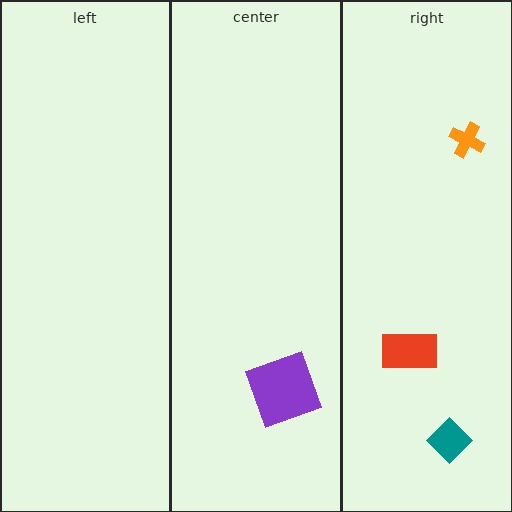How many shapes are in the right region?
3.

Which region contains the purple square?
The center region.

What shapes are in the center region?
The purple square.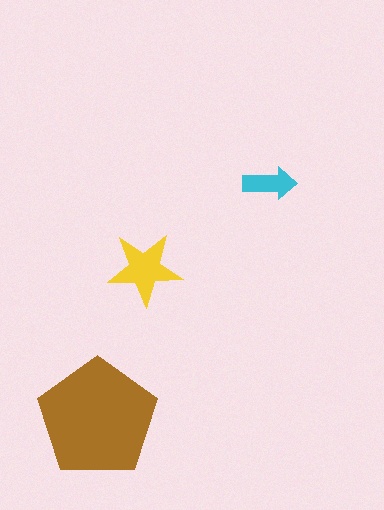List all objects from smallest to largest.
The cyan arrow, the yellow star, the brown pentagon.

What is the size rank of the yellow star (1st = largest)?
2nd.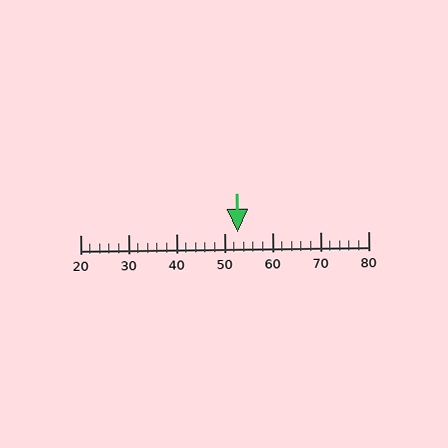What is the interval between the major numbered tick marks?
The major tick marks are spaced 10 units apart.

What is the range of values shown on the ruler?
The ruler shows values from 20 to 80.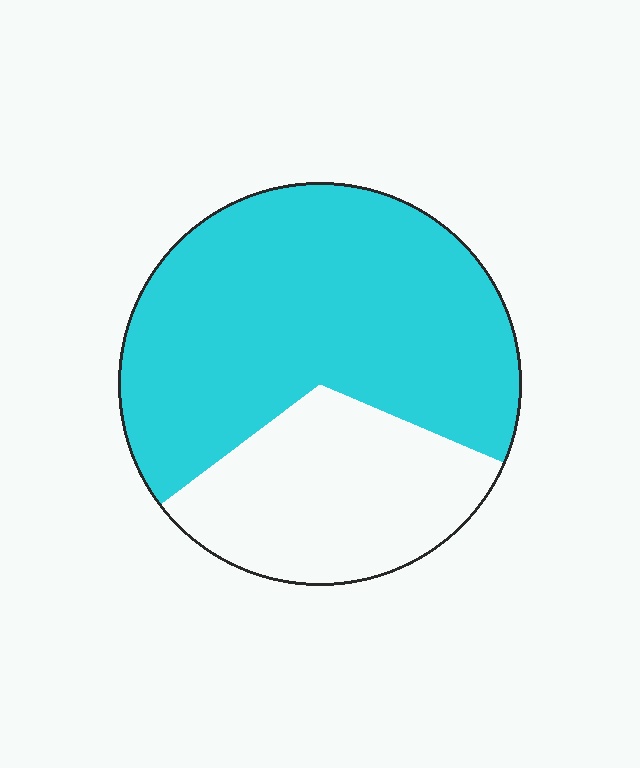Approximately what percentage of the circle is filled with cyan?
Approximately 65%.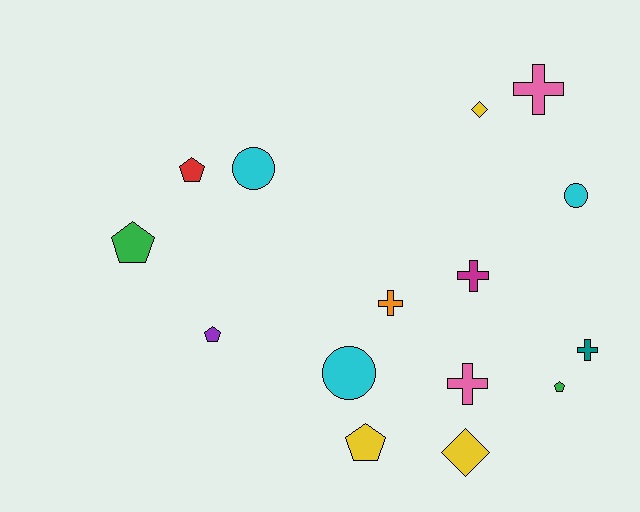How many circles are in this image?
There are 3 circles.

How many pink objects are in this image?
There are 2 pink objects.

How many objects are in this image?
There are 15 objects.